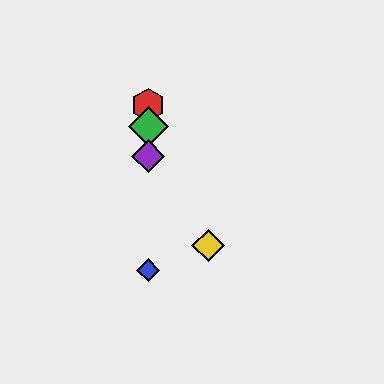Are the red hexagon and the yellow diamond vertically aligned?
No, the red hexagon is at x≈148 and the yellow diamond is at x≈208.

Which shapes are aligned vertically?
The red hexagon, the blue diamond, the green diamond, the purple diamond are aligned vertically.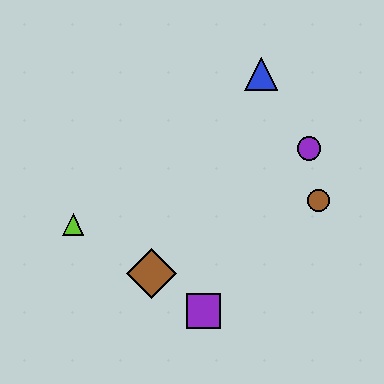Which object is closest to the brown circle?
The purple circle is closest to the brown circle.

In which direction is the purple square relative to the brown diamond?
The purple square is to the right of the brown diamond.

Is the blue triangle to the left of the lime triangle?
No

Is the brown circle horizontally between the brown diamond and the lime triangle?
No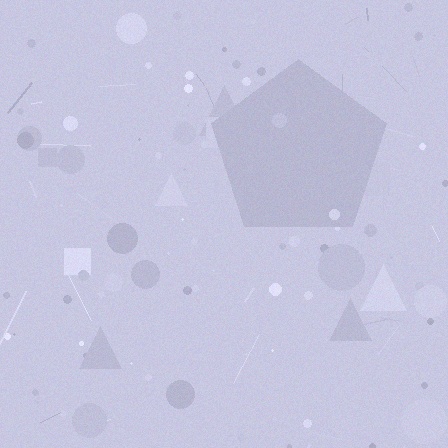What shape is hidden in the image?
A pentagon is hidden in the image.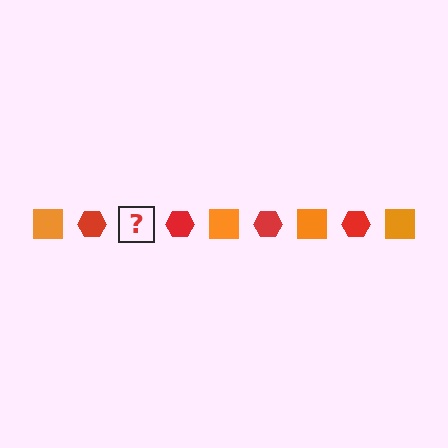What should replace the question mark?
The question mark should be replaced with an orange square.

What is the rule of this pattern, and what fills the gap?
The rule is that the pattern alternates between orange square and red hexagon. The gap should be filled with an orange square.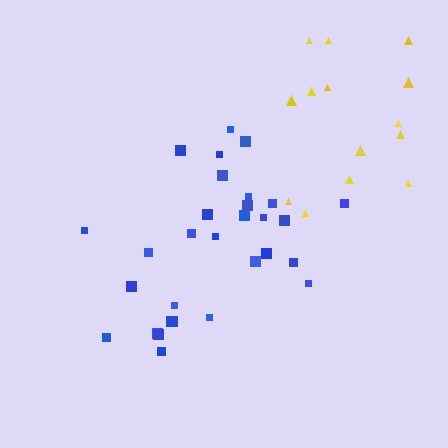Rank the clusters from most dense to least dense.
blue, yellow.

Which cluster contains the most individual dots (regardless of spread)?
Blue (30).